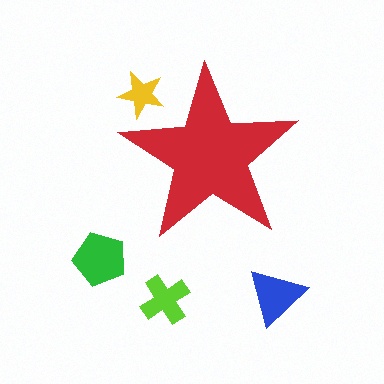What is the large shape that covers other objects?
A red star.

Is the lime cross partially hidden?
No, the lime cross is fully visible.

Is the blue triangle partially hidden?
No, the blue triangle is fully visible.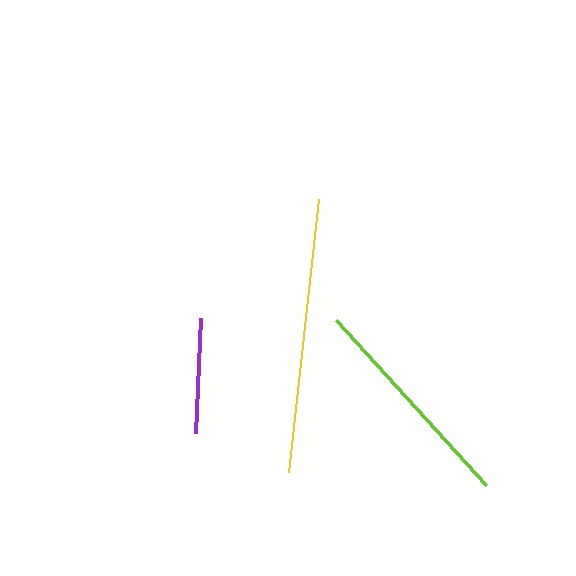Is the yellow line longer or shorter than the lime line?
The yellow line is longer than the lime line.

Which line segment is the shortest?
The purple line is the shortest at approximately 115 pixels.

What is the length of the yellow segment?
The yellow segment is approximately 275 pixels long.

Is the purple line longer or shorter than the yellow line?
The yellow line is longer than the purple line.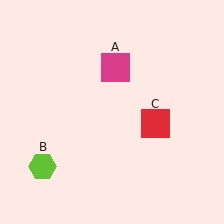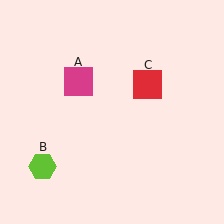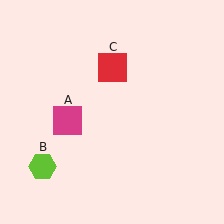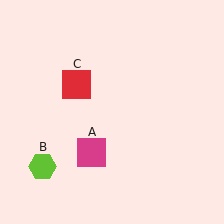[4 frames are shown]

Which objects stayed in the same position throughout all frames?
Lime hexagon (object B) remained stationary.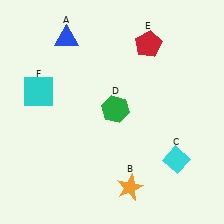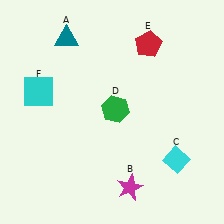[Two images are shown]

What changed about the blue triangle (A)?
In Image 1, A is blue. In Image 2, it changed to teal.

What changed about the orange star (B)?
In Image 1, B is orange. In Image 2, it changed to magenta.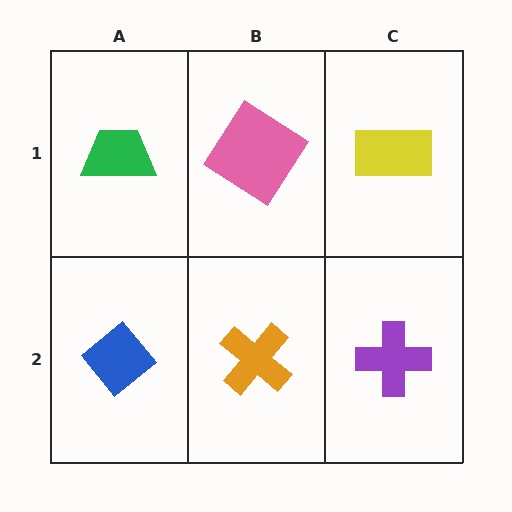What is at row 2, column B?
An orange cross.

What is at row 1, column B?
A pink diamond.